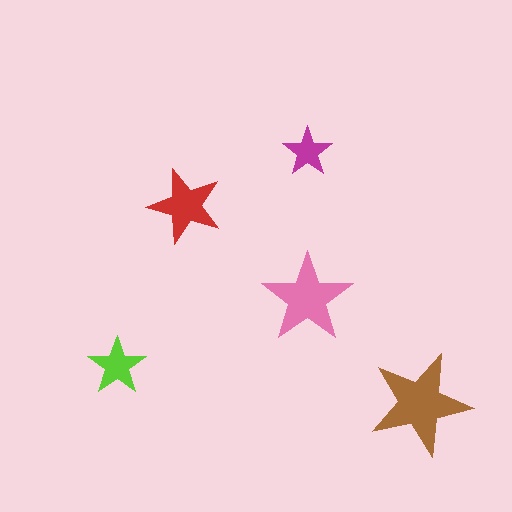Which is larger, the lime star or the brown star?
The brown one.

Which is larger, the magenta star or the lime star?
The lime one.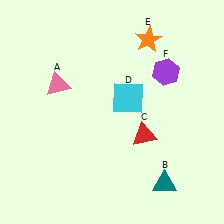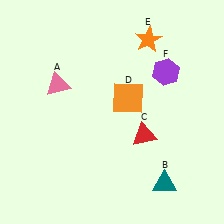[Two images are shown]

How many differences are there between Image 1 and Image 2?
There is 1 difference between the two images.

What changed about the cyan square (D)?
In Image 1, D is cyan. In Image 2, it changed to orange.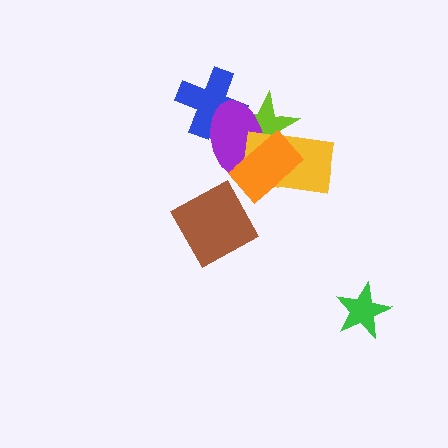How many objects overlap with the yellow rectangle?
3 objects overlap with the yellow rectangle.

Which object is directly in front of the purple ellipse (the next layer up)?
The yellow rectangle is directly in front of the purple ellipse.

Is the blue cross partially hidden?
Yes, it is partially covered by another shape.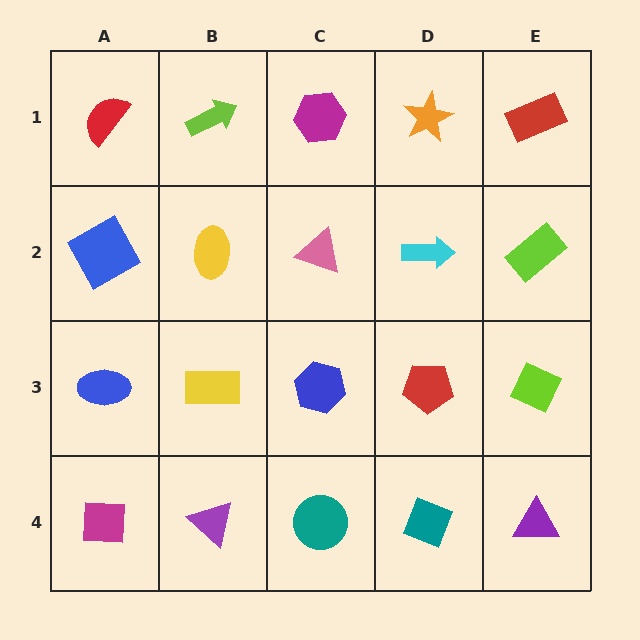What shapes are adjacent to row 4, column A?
A blue ellipse (row 3, column A), a purple triangle (row 4, column B).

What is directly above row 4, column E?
A lime diamond.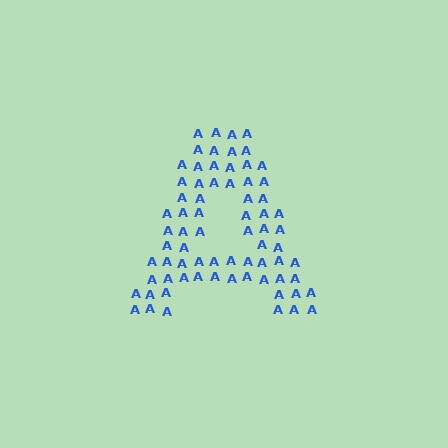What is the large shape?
The large shape is the letter A.